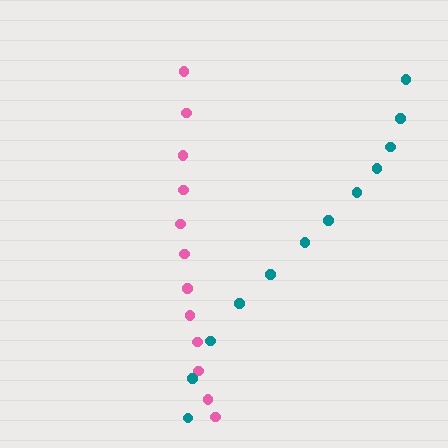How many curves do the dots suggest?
There are 2 distinct paths.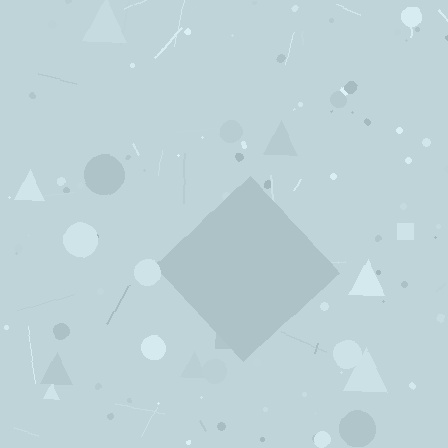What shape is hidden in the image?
A diamond is hidden in the image.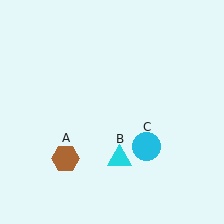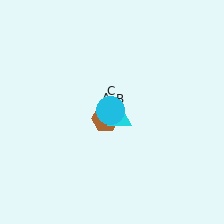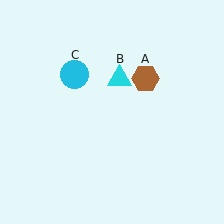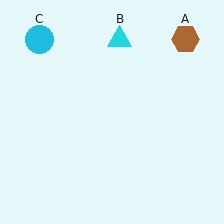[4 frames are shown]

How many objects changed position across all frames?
3 objects changed position: brown hexagon (object A), cyan triangle (object B), cyan circle (object C).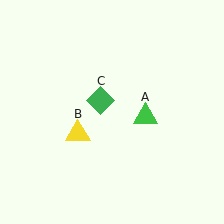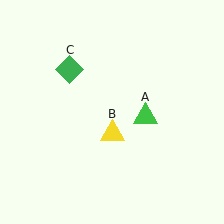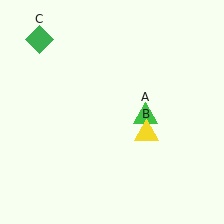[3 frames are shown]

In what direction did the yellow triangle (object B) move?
The yellow triangle (object B) moved right.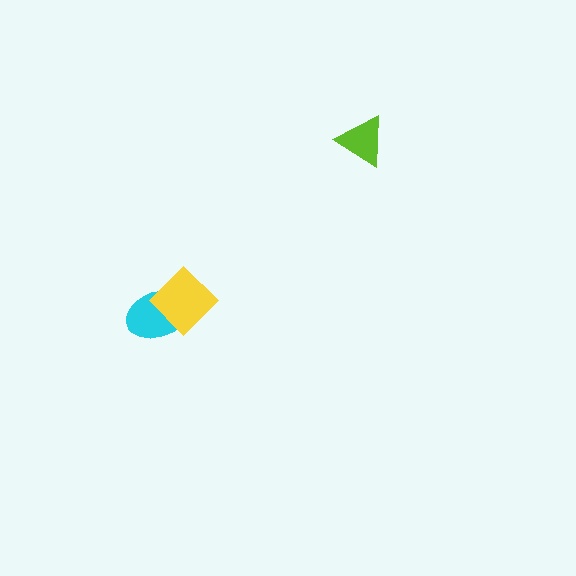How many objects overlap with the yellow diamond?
1 object overlaps with the yellow diamond.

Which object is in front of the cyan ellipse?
The yellow diamond is in front of the cyan ellipse.